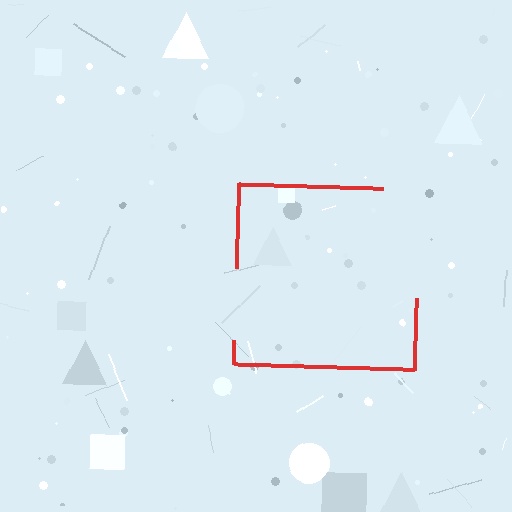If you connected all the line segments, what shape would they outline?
They would outline a square.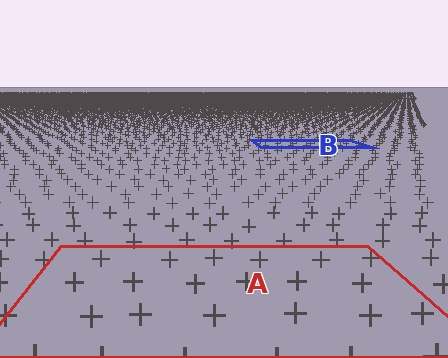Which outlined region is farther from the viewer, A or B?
Region B is farther from the viewer — the texture elements inside it appear smaller and more densely packed.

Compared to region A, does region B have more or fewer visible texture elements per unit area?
Region B has more texture elements per unit area — they are packed more densely because it is farther away.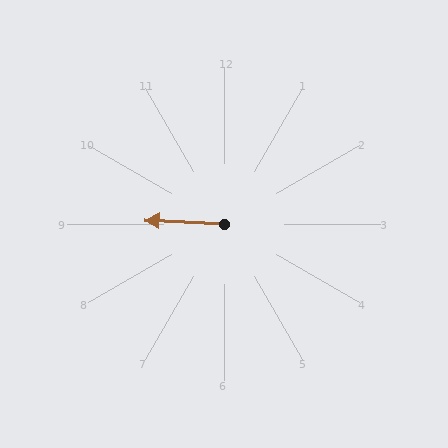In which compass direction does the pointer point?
West.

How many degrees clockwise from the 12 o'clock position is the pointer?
Approximately 273 degrees.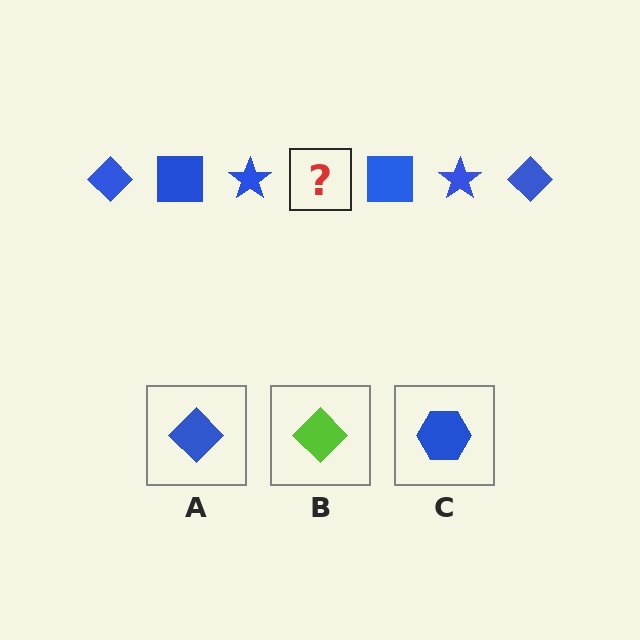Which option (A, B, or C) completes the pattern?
A.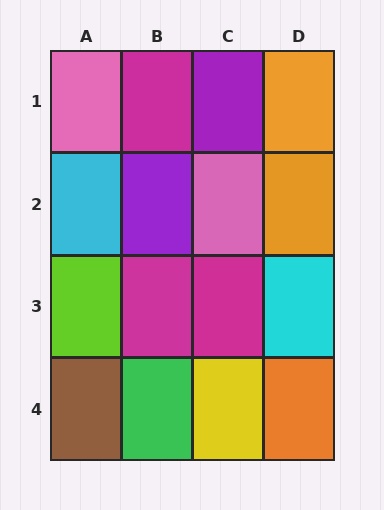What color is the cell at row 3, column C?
Magenta.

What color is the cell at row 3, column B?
Magenta.